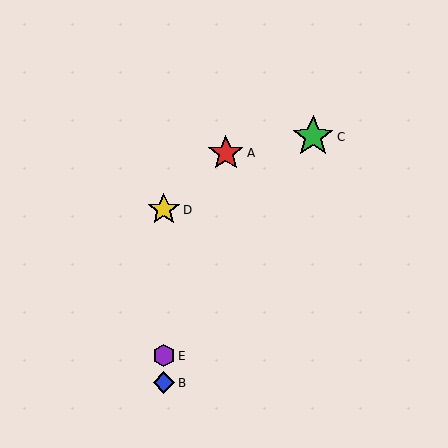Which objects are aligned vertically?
Objects B, D, E are aligned vertically.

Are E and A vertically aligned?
No, E is at x≈164 and A is at x≈226.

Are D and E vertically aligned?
Yes, both are at x≈164.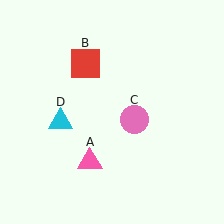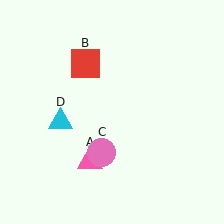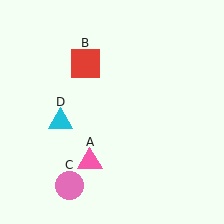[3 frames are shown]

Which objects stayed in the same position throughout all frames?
Pink triangle (object A) and red square (object B) and cyan triangle (object D) remained stationary.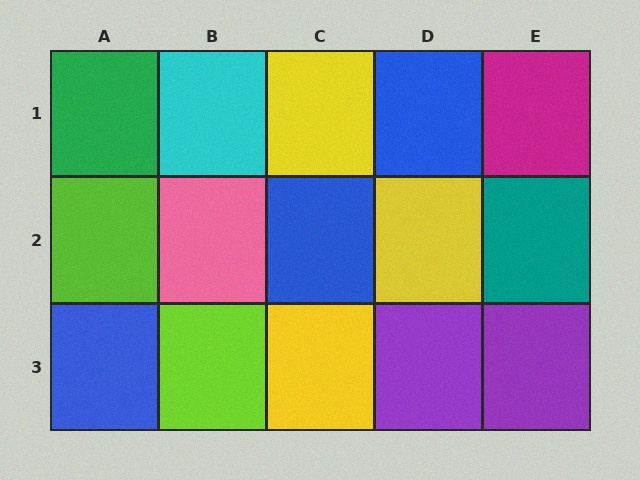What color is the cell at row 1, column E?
Magenta.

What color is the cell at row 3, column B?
Lime.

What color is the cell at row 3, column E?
Purple.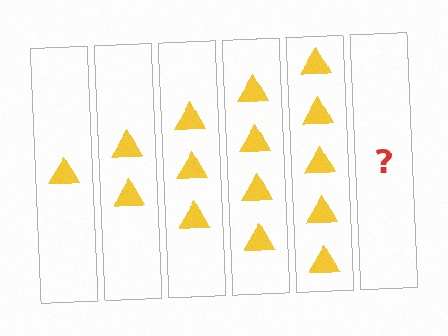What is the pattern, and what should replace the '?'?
The pattern is that each step adds one more triangle. The '?' should be 6 triangles.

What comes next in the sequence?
The next element should be 6 triangles.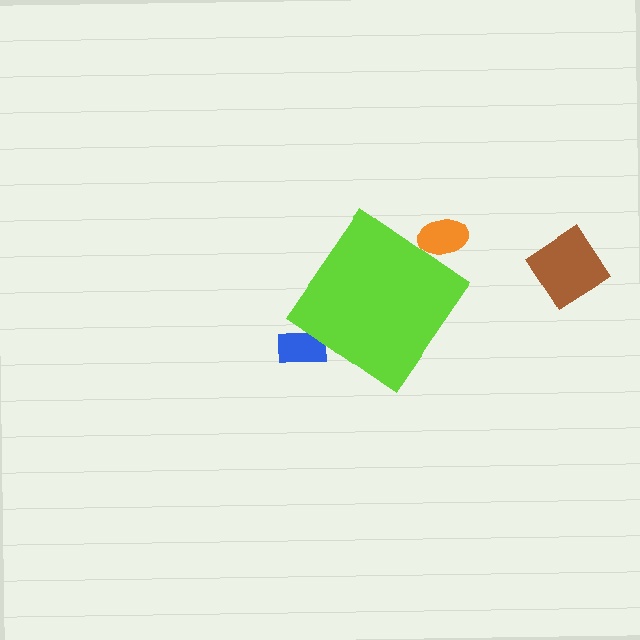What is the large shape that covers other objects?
A lime diamond.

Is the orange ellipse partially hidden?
Yes, the orange ellipse is partially hidden behind the lime diamond.